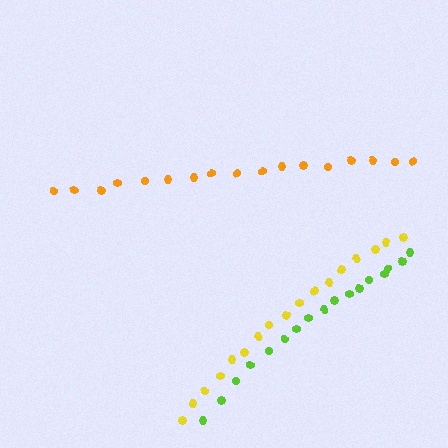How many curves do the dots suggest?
There are 3 distinct paths.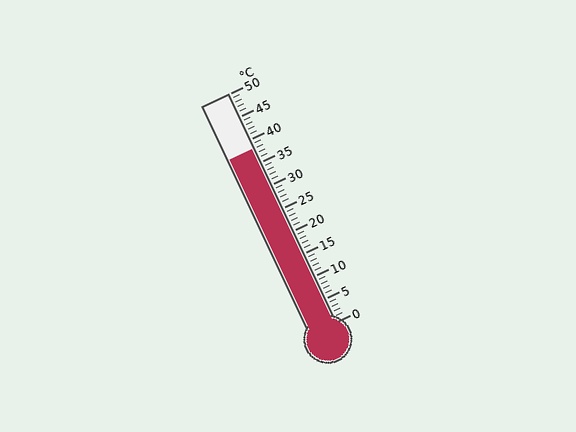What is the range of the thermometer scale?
The thermometer scale ranges from 0°C to 50°C.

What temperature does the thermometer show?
The thermometer shows approximately 38°C.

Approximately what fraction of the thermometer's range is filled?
The thermometer is filled to approximately 75% of its range.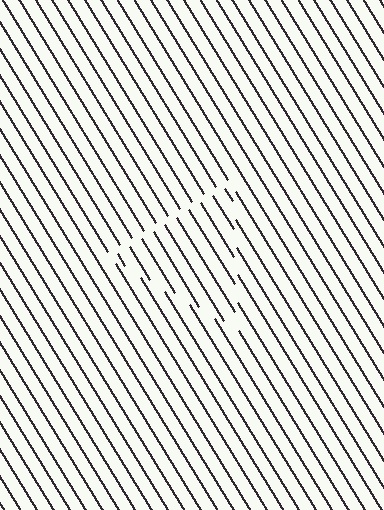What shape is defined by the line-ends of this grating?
An illusory triangle. The interior of the shape contains the same grating, shifted by half a period — the contour is defined by the phase discontinuity where line-ends from the inner and outer gratings abut.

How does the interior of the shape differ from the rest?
The interior of the shape contains the same grating, shifted by half a period — the contour is defined by the phase discontinuity where line-ends from the inner and outer gratings abut.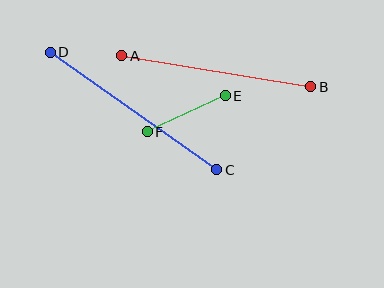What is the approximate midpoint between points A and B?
The midpoint is at approximately (216, 71) pixels.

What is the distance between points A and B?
The distance is approximately 192 pixels.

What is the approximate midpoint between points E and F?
The midpoint is at approximately (186, 114) pixels.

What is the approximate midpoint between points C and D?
The midpoint is at approximately (133, 111) pixels.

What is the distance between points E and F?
The distance is approximately 86 pixels.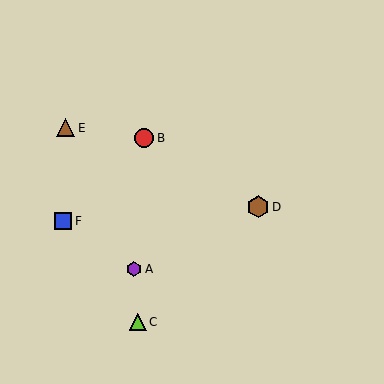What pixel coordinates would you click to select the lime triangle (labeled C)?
Click at (138, 322) to select the lime triangle C.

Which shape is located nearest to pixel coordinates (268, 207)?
The brown hexagon (labeled D) at (258, 207) is nearest to that location.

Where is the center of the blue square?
The center of the blue square is at (63, 221).